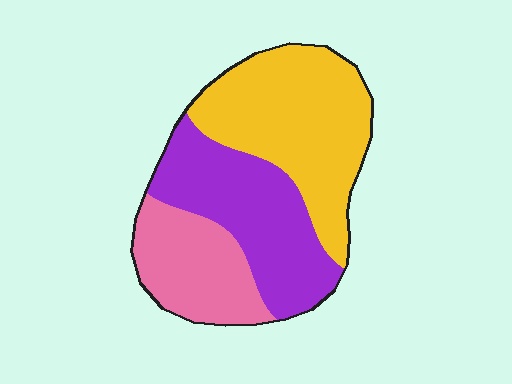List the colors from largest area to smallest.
From largest to smallest: yellow, purple, pink.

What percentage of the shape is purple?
Purple takes up between a quarter and a half of the shape.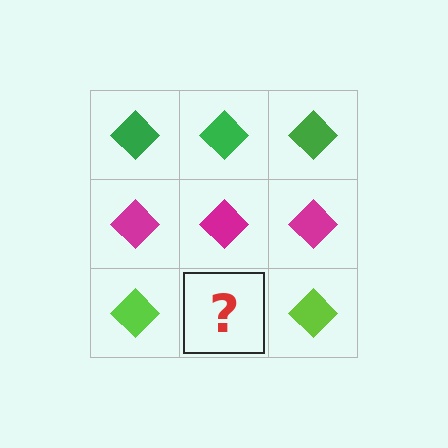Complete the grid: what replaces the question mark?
The question mark should be replaced with a lime diamond.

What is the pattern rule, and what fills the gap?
The rule is that each row has a consistent color. The gap should be filled with a lime diamond.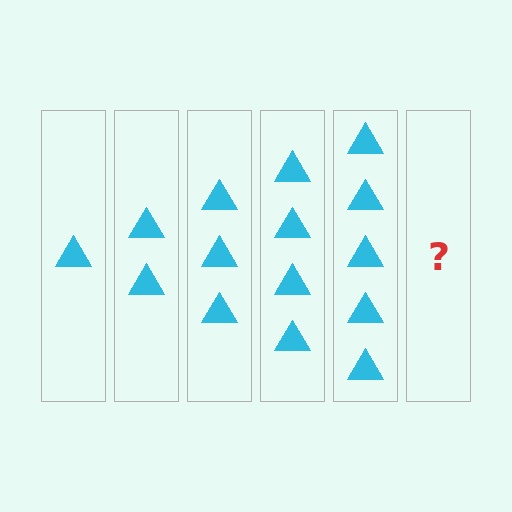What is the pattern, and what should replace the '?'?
The pattern is that each step adds one more triangle. The '?' should be 6 triangles.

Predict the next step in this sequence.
The next step is 6 triangles.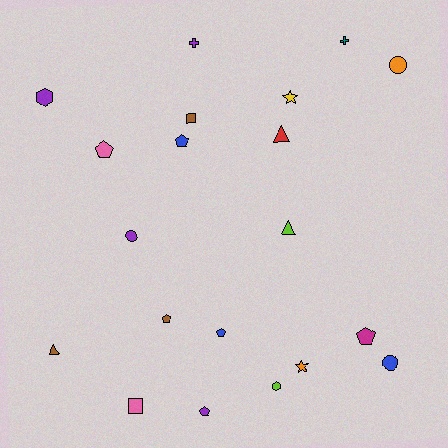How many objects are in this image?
There are 20 objects.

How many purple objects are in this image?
There are 4 purple objects.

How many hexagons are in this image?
There are 2 hexagons.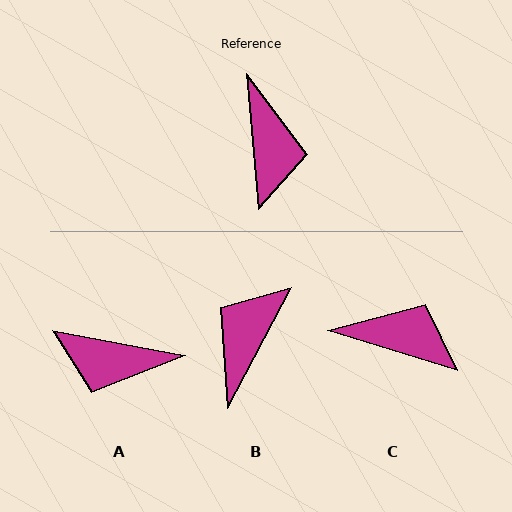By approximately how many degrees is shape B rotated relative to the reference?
Approximately 147 degrees counter-clockwise.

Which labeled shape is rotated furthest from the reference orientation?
B, about 147 degrees away.